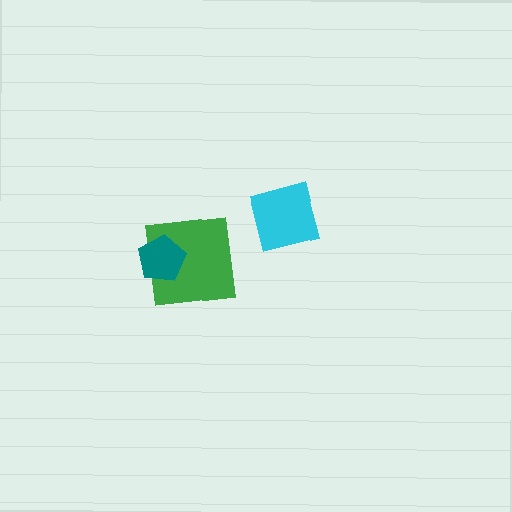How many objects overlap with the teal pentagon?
1 object overlaps with the teal pentagon.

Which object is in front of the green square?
The teal pentagon is in front of the green square.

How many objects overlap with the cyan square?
0 objects overlap with the cyan square.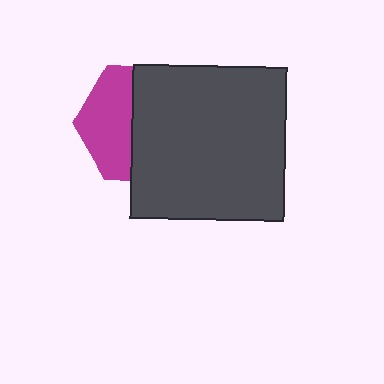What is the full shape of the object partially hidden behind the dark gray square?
The partially hidden object is a magenta hexagon.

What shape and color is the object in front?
The object in front is a dark gray square.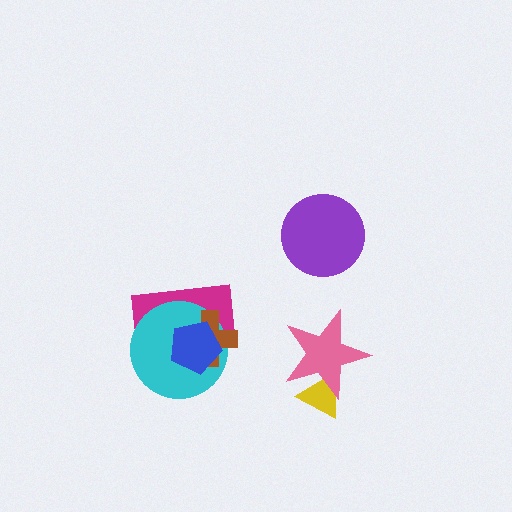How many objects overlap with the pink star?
1 object overlaps with the pink star.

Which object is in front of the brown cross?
The blue pentagon is in front of the brown cross.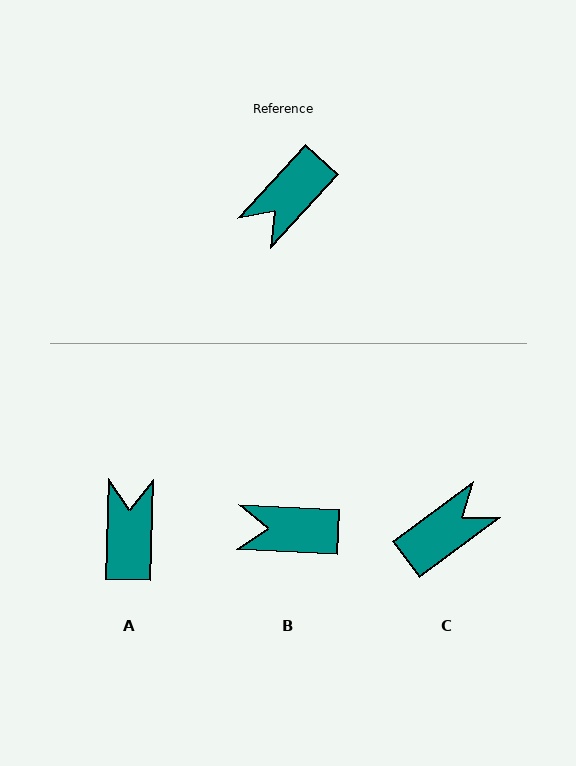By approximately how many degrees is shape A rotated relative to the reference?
Approximately 139 degrees clockwise.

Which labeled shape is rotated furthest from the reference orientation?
C, about 169 degrees away.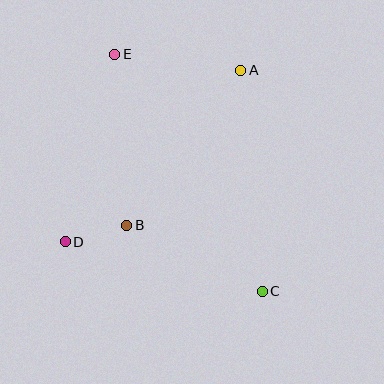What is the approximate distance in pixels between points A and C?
The distance between A and C is approximately 222 pixels.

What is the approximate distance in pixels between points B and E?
The distance between B and E is approximately 171 pixels.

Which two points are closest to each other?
Points B and D are closest to each other.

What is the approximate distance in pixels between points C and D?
The distance between C and D is approximately 203 pixels.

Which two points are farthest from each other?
Points C and E are farthest from each other.